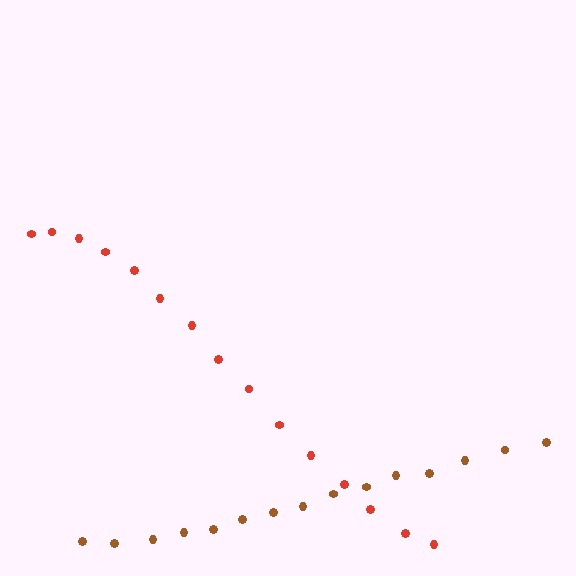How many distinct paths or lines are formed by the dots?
There are 2 distinct paths.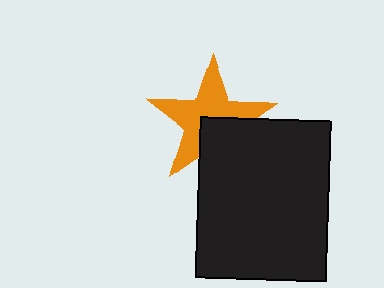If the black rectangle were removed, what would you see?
You would see the complete orange star.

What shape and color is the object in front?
The object in front is a black rectangle.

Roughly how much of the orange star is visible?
About half of it is visible (roughly 65%).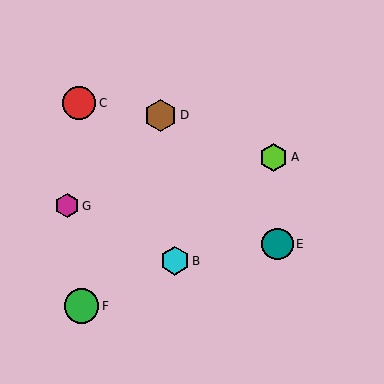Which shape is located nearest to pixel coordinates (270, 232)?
The teal circle (labeled E) at (278, 244) is nearest to that location.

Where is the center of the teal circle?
The center of the teal circle is at (278, 244).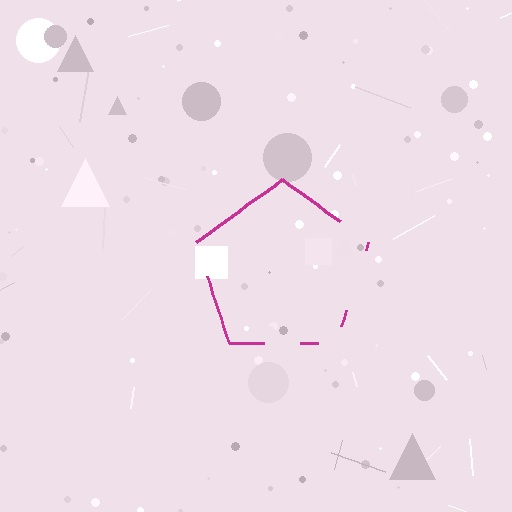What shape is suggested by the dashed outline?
The dashed outline suggests a pentagon.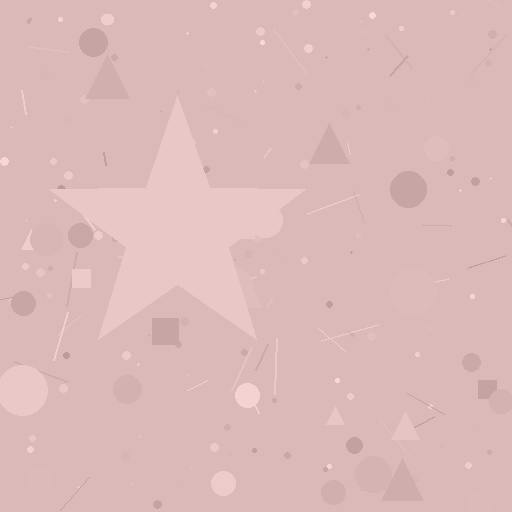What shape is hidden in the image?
A star is hidden in the image.